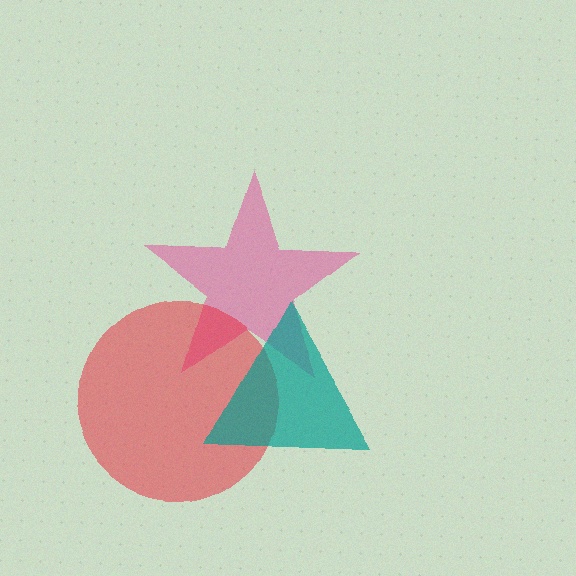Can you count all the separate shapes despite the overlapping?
Yes, there are 3 separate shapes.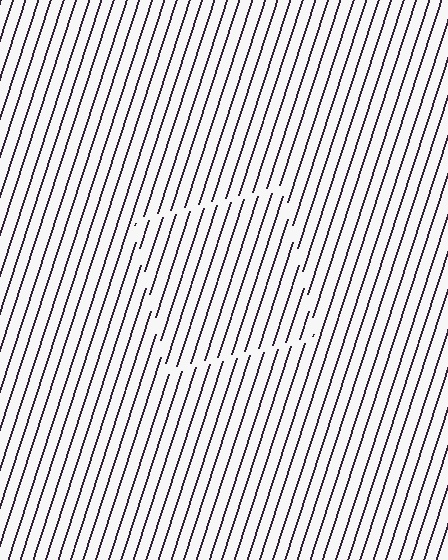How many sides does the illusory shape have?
4 sides — the line-ends trace a square.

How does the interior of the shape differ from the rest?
The interior of the shape contains the same grating, shifted by half a period — the contour is defined by the phase discontinuity where line-ends from the inner and outer gratings abut.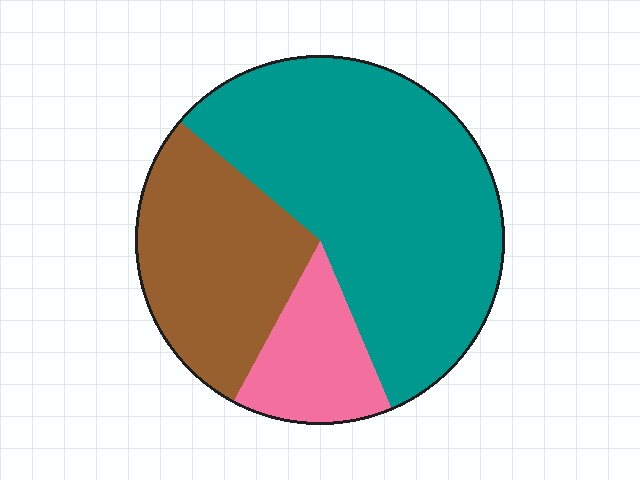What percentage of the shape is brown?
Brown takes up about one quarter (1/4) of the shape.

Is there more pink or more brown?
Brown.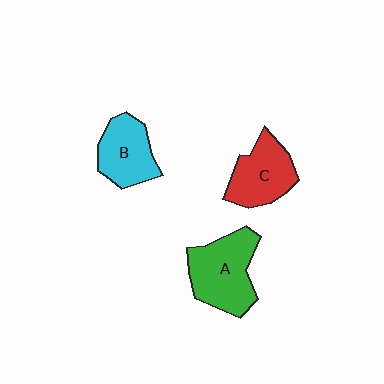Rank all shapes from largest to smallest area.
From largest to smallest: A (green), C (red), B (cyan).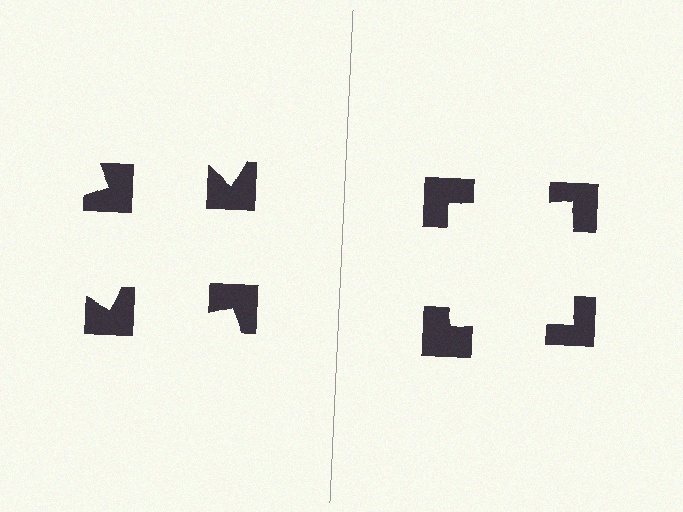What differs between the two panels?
The notched squares are positioned identically on both sides; only the wedge orientations differ. On the right they align to a square; on the left they are misaligned.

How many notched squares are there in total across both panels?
8 — 4 on each side.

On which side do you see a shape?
An illusory square appears on the right side. On the left side the wedge cuts are rotated, so no coherent shape forms.